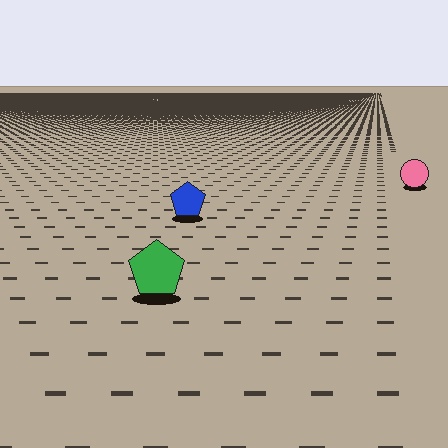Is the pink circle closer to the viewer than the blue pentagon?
No. The blue pentagon is closer — you can tell from the texture gradient: the ground texture is coarser near it.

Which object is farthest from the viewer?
The pink circle is farthest from the viewer. It appears smaller and the ground texture around it is denser.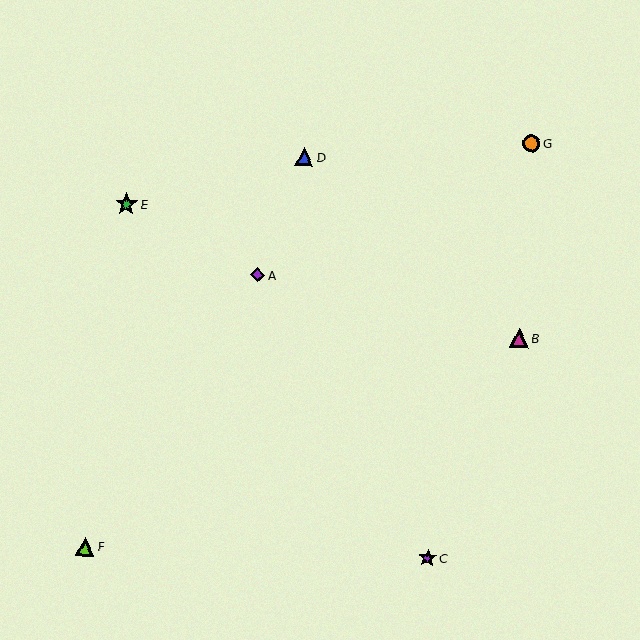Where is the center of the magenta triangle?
The center of the magenta triangle is at (519, 338).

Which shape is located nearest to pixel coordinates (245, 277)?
The purple diamond (labeled A) at (258, 275) is nearest to that location.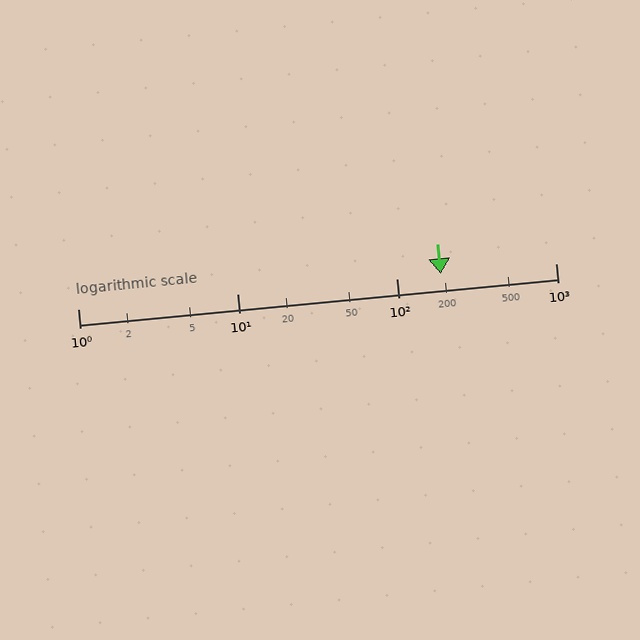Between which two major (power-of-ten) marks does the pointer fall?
The pointer is between 100 and 1000.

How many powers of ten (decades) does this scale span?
The scale spans 3 decades, from 1 to 1000.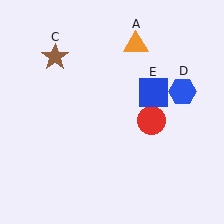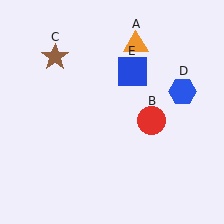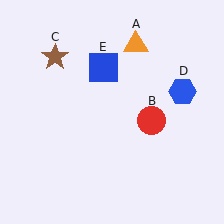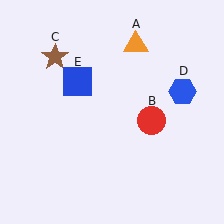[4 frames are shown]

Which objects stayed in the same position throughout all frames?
Orange triangle (object A) and red circle (object B) and brown star (object C) and blue hexagon (object D) remained stationary.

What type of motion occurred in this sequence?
The blue square (object E) rotated counterclockwise around the center of the scene.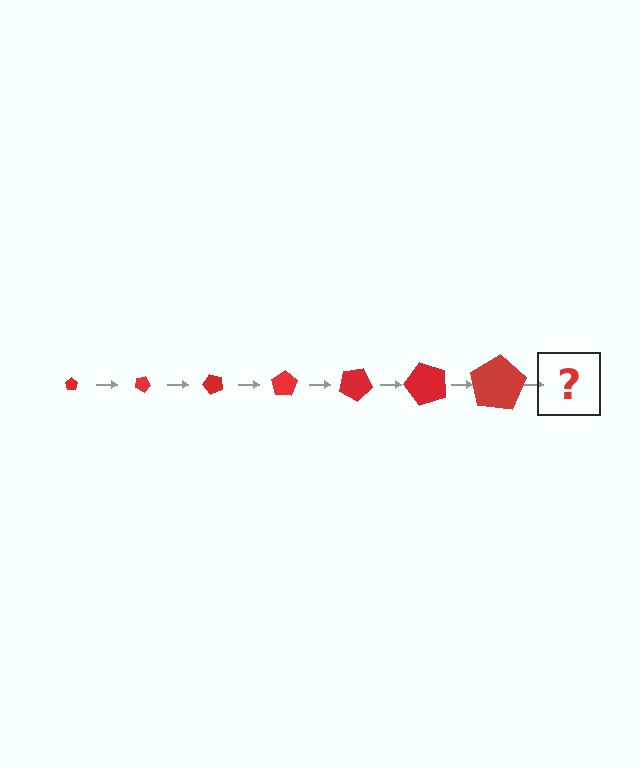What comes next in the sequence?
The next element should be a pentagon, larger than the previous one and rotated 175 degrees from the start.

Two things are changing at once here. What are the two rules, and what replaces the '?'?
The two rules are that the pentagon grows larger each step and it rotates 25 degrees each step. The '?' should be a pentagon, larger than the previous one and rotated 175 degrees from the start.